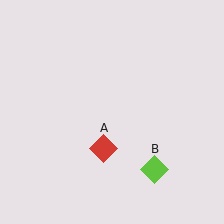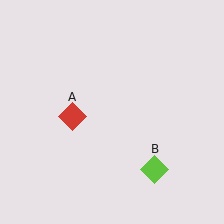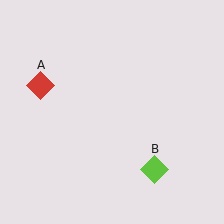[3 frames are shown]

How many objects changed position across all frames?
1 object changed position: red diamond (object A).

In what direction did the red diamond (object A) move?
The red diamond (object A) moved up and to the left.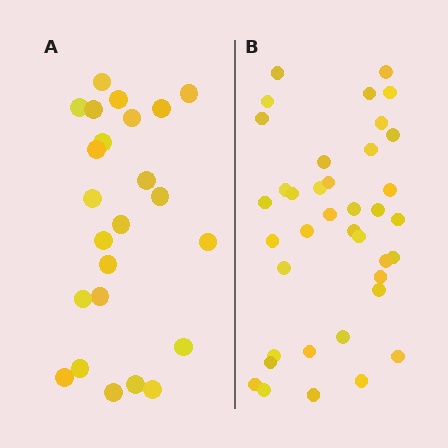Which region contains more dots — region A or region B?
Region B (the right region) has more dots.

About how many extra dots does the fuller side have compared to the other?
Region B has approximately 15 more dots than region A.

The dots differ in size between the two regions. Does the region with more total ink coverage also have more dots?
No. Region A has more total ink coverage because its dots are larger, but region B actually contains more individual dots. Total area can be misleading — the number of items is what matters here.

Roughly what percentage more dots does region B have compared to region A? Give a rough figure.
About 60% more.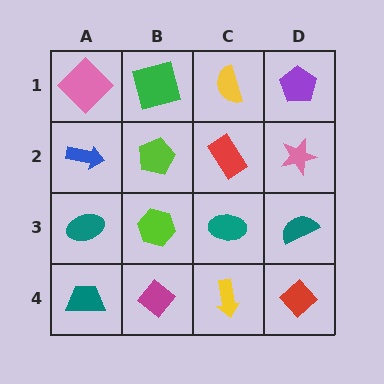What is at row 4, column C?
A yellow arrow.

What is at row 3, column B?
A lime hexagon.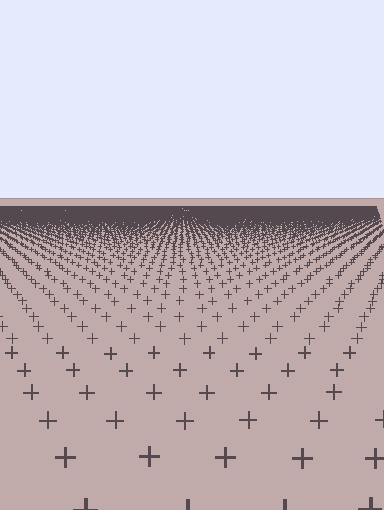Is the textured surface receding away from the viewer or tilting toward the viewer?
The surface is receding away from the viewer. Texture elements get smaller and denser toward the top.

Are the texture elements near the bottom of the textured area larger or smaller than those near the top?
Larger. Near the bottom, elements are closer to the viewer and appear at a bigger on-screen size.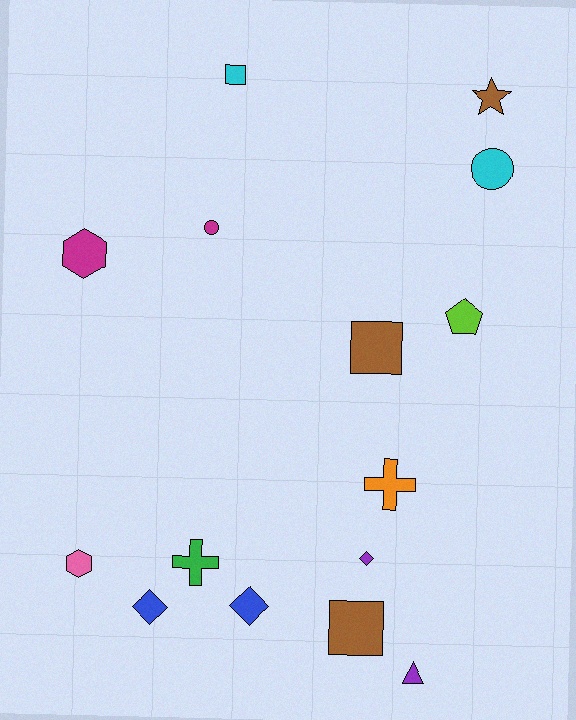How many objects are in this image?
There are 15 objects.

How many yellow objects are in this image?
There are no yellow objects.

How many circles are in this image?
There are 2 circles.